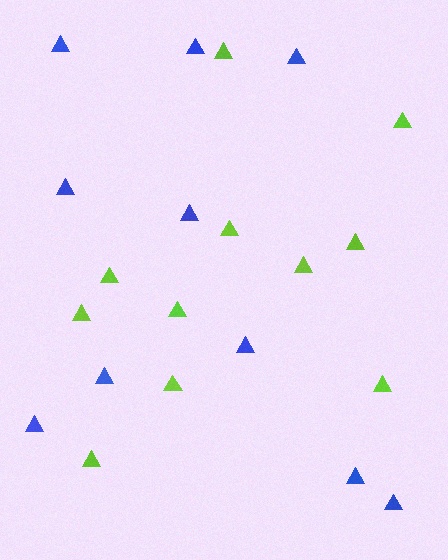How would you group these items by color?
There are 2 groups: one group of lime triangles (11) and one group of blue triangles (10).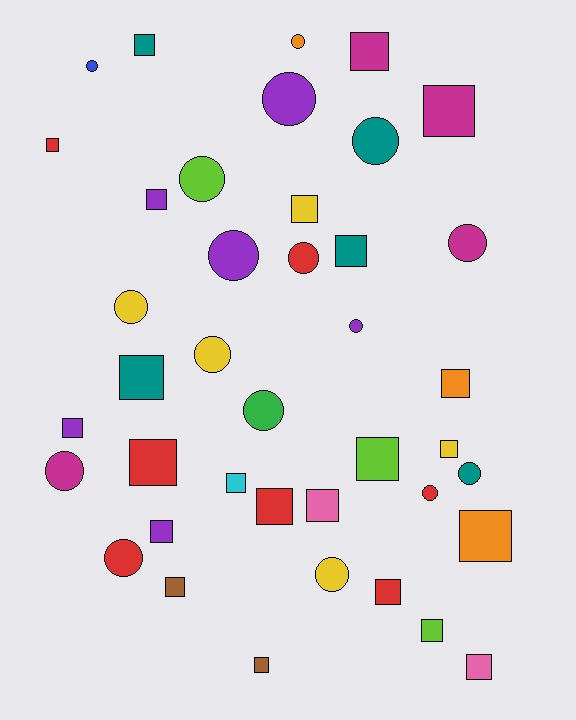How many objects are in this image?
There are 40 objects.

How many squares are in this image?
There are 23 squares.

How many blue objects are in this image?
There is 1 blue object.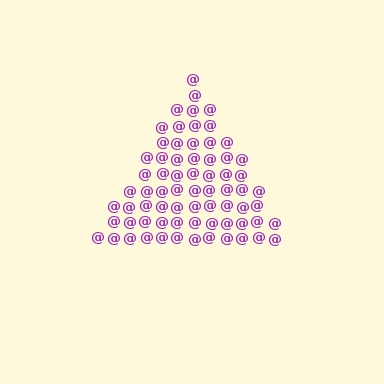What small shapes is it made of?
It is made of small at signs.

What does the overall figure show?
The overall figure shows a triangle.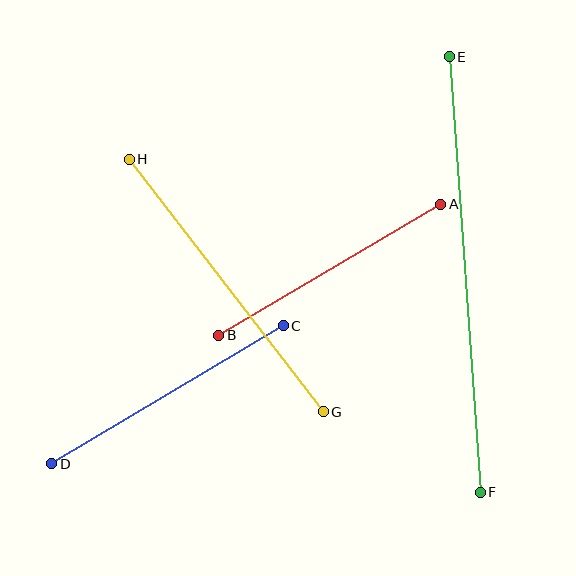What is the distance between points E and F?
The distance is approximately 437 pixels.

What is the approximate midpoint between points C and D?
The midpoint is at approximately (167, 395) pixels.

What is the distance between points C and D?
The distance is approximately 269 pixels.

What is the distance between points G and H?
The distance is approximately 319 pixels.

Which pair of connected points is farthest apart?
Points E and F are farthest apart.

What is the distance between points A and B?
The distance is approximately 258 pixels.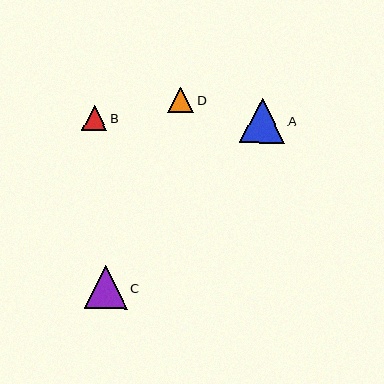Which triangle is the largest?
Triangle A is the largest with a size of approximately 45 pixels.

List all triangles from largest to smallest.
From largest to smallest: A, C, D, B.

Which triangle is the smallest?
Triangle B is the smallest with a size of approximately 25 pixels.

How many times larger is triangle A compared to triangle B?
Triangle A is approximately 1.8 times the size of triangle B.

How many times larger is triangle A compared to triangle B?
Triangle A is approximately 1.8 times the size of triangle B.